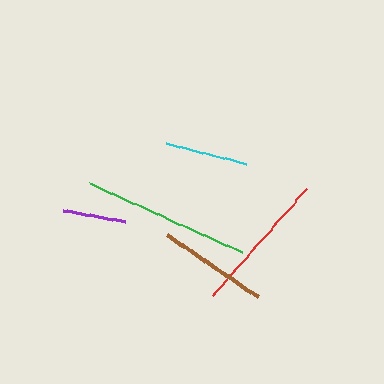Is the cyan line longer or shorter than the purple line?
The cyan line is longer than the purple line.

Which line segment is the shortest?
The purple line is the shortest at approximately 64 pixels.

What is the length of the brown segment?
The brown segment is approximately 110 pixels long.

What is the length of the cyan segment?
The cyan segment is approximately 83 pixels long.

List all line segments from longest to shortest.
From longest to shortest: green, red, brown, cyan, purple.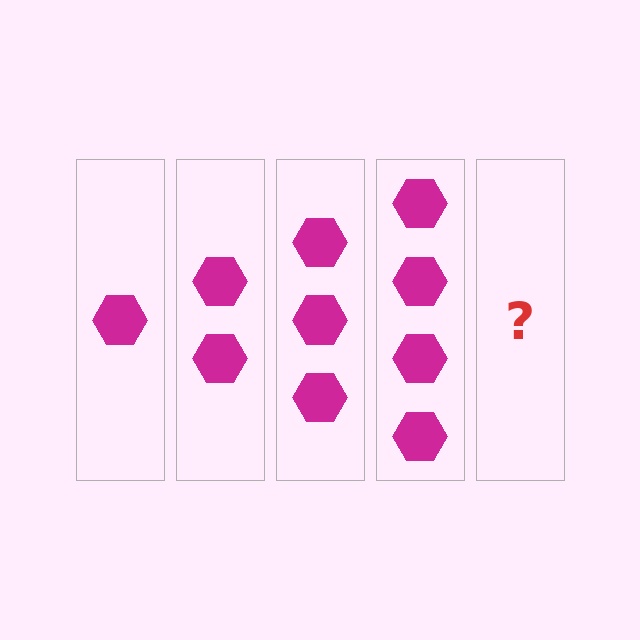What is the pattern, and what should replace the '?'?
The pattern is that each step adds one more hexagon. The '?' should be 5 hexagons.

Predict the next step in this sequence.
The next step is 5 hexagons.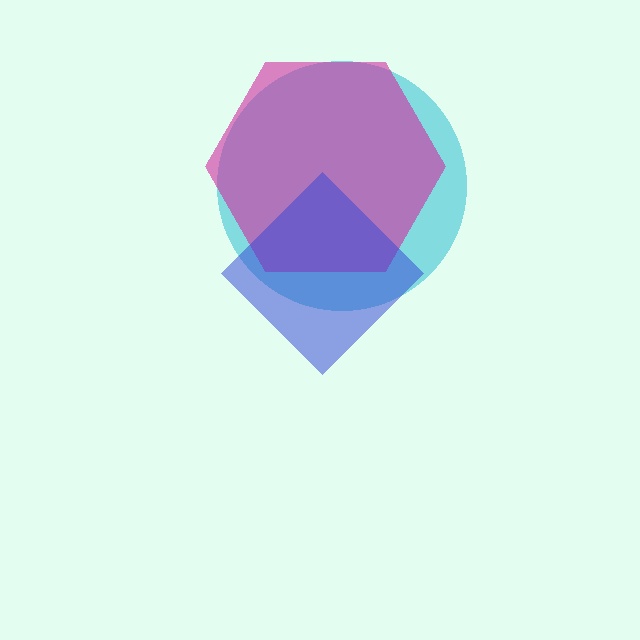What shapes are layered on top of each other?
The layered shapes are: a cyan circle, a magenta hexagon, a blue diamond.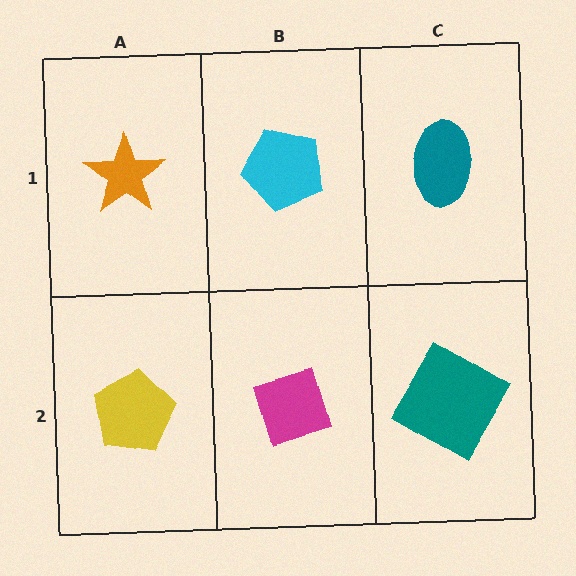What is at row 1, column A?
An orange star.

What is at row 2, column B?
A magenta diamond.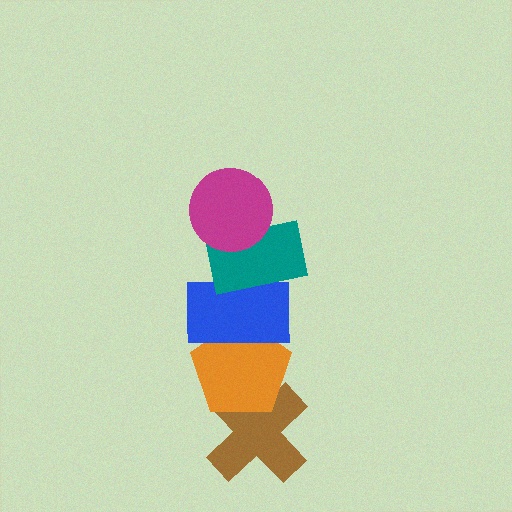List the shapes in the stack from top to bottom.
From top to bottom: the magenta circle, the teal rectangle, the blue rectangle, the orange pentagon, the brown cross.